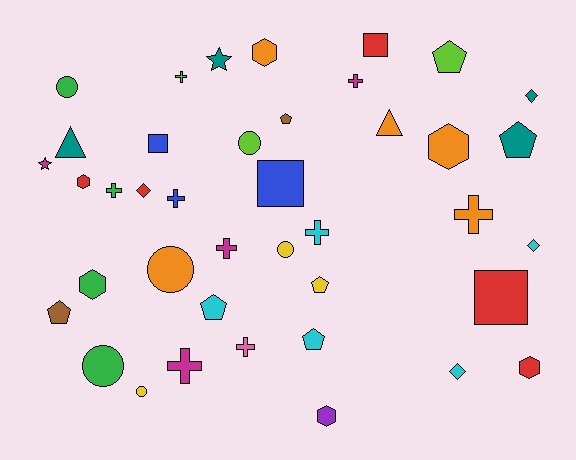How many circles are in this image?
There are 6 circles.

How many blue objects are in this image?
There are 3 blue objects.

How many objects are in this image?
There are 40 objects.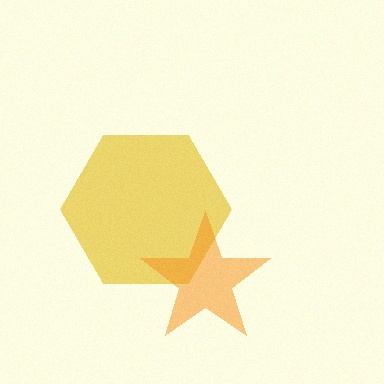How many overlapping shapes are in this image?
There are 2 overlapping shapes in the image.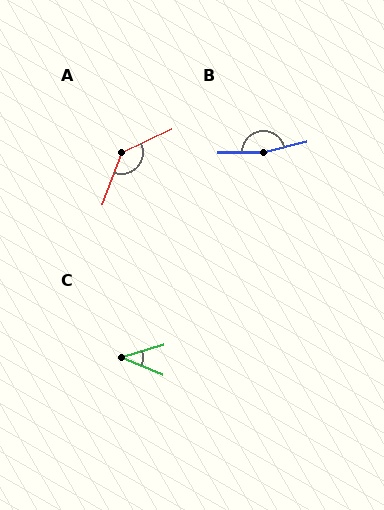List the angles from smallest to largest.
C (39°), A (136°), B (166°).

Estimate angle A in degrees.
Approximately 136 degrees.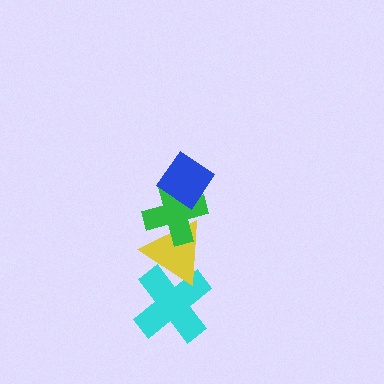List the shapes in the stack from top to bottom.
From top to bottom: the blue diamond, the green cross, the yellow triangle, the cyan cross.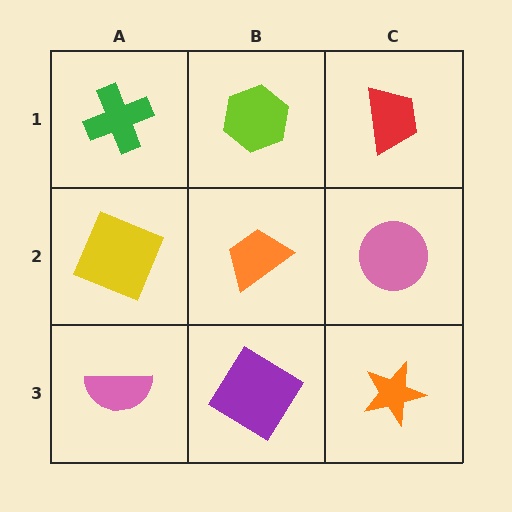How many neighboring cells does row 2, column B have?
4.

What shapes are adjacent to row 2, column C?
A red trapezoid (row 1, column C), an orange star (row 3, column C), an orange trapezoid (row 2, column B).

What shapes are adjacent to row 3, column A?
A yellow square (row 2, column A), a purple diamond (row 3, column B).